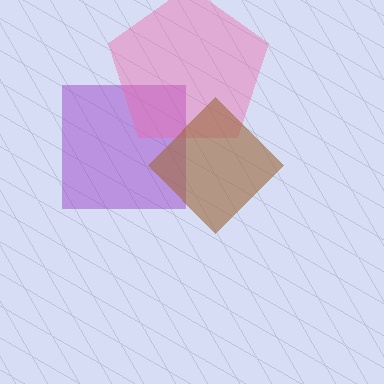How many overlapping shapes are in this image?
There are 3 overlapping shapes in the image.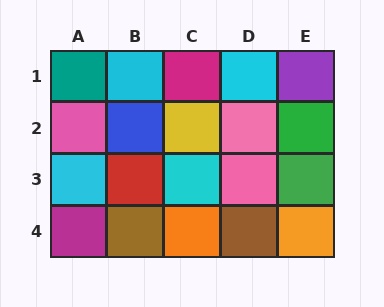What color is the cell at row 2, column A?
Pink.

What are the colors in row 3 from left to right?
Cyan, red, cyan, pink, green.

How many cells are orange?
2 cells are orange.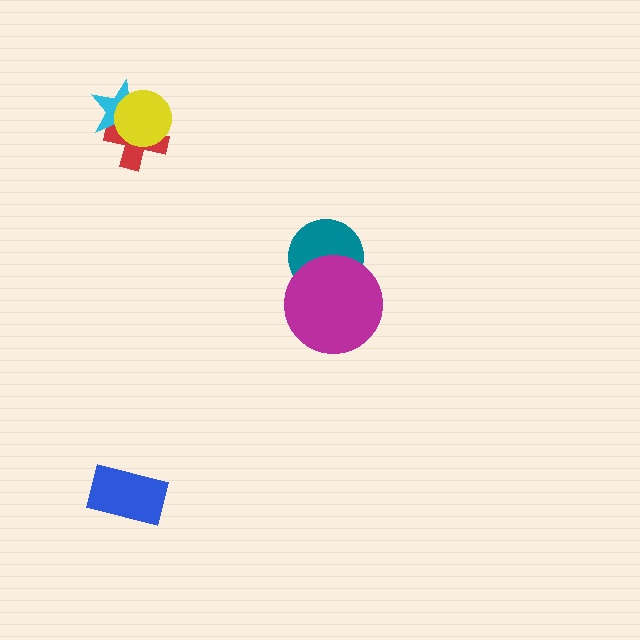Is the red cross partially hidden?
Yes, it is partially covered by another shape.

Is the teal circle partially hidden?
Yes, it is partially covered by another shape.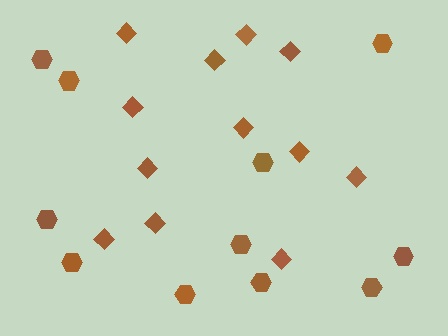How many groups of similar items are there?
There are 2 groups: one group of diamonds (12) and one group of hexagons (11).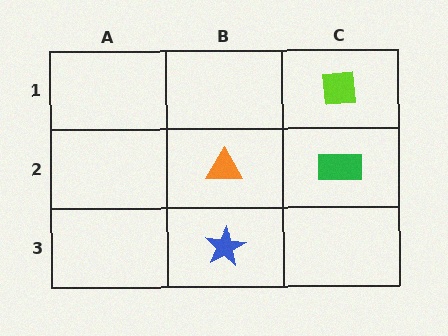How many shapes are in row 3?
1 shape.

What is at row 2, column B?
An orange triangle.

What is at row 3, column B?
A blue star.